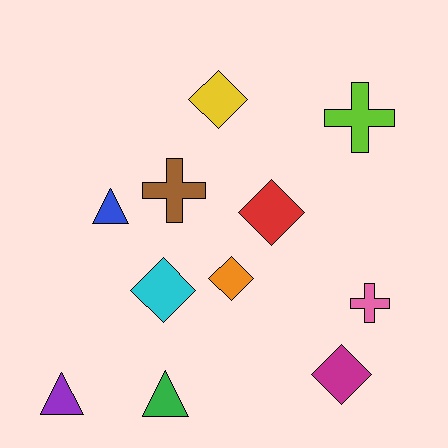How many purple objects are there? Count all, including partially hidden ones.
There is 1 purple object.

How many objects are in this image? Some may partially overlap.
There are 11 objects.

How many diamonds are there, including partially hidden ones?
There are 5 diamonds.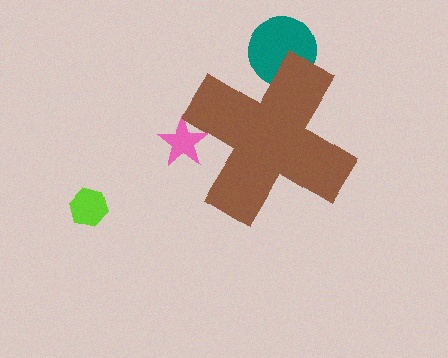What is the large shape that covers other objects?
A brown cross.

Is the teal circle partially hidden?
Yes, the teal circle is partially hidden behind the brown cross.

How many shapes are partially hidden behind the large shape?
2 shapes are partially hidden.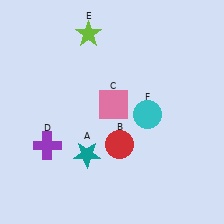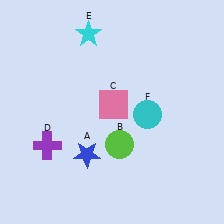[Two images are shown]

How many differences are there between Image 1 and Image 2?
There are 3 differences between the two images.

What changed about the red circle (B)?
In Image 1, B is red. In Image 2, it changed to lime.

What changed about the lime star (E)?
In Image 1, E is lime. In Image 2, it changed to cyan.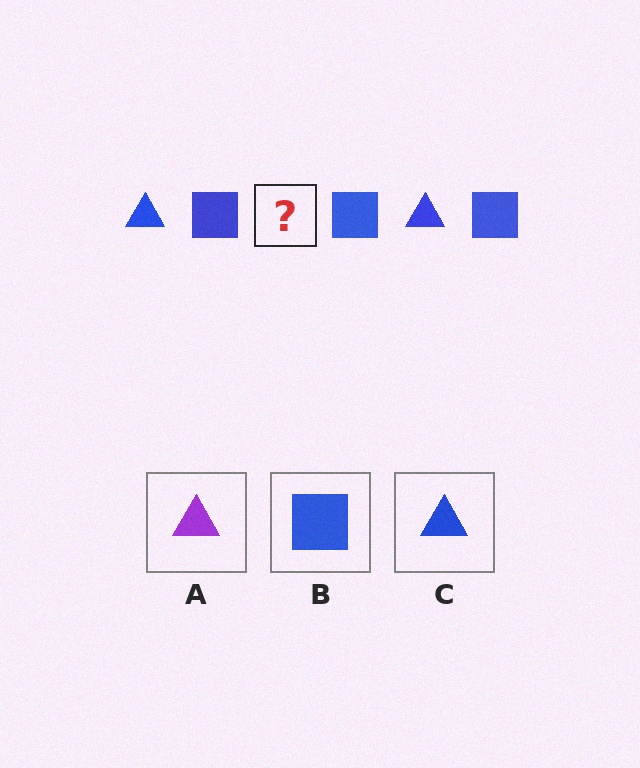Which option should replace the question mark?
Option C.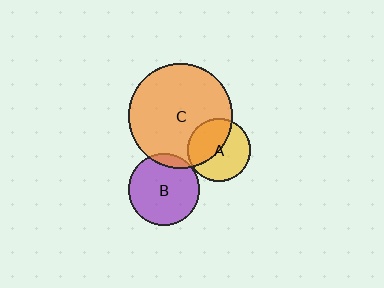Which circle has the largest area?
Circle C (orange).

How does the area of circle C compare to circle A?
Approximately 2.7 times.